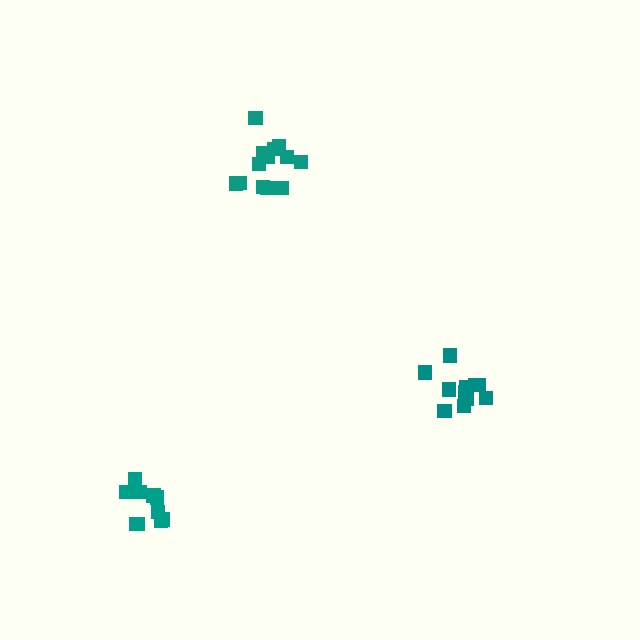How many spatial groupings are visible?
There are 3 spatial groupings.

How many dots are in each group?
Group 1: 11 dots, Group 2: 10 dots, Group 3: 13 dots (34 total).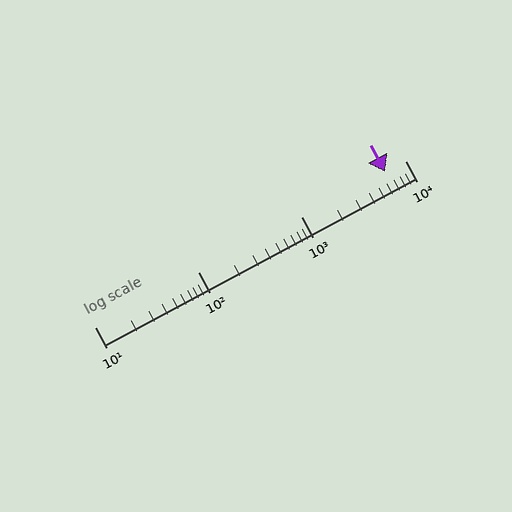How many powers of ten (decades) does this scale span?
The scale spans 3 decades, from 10 to 10000.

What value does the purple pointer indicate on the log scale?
The pointer indicates approximately 6400.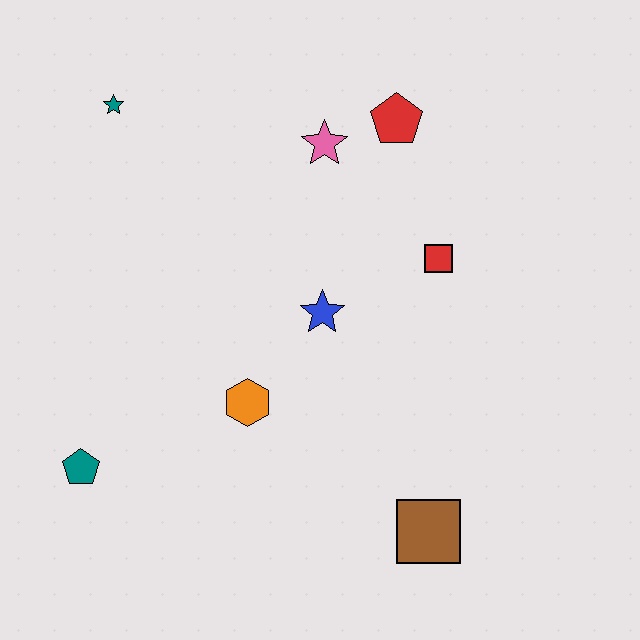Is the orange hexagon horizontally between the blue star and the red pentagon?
No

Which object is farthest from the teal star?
The brown square is farthest from the teal star.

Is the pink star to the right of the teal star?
Yes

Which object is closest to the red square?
The blue star is closest to the red square.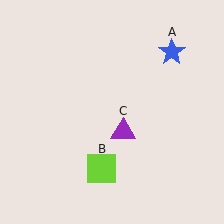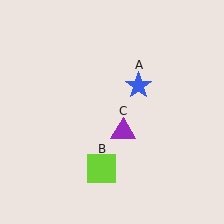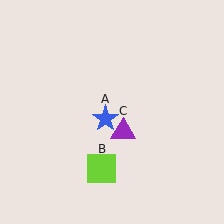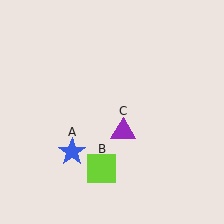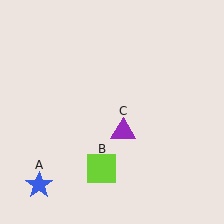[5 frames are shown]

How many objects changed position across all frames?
1 object changed position: blue star (object A).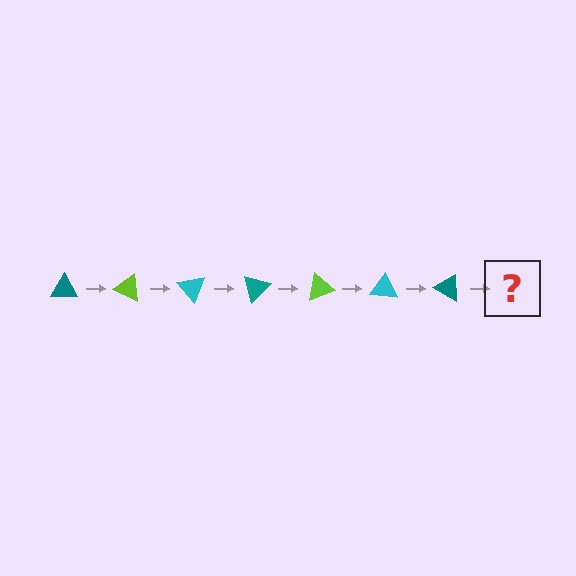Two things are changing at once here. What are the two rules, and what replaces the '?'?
The two rules are that it rotates 25 degrees each step and the color cycles through teal, lime, and cyan. The '?' should be a lime triangle, rotated 175 degrees from the start.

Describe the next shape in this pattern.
It should be a lime triangle, rotated 175 degrees from the start.